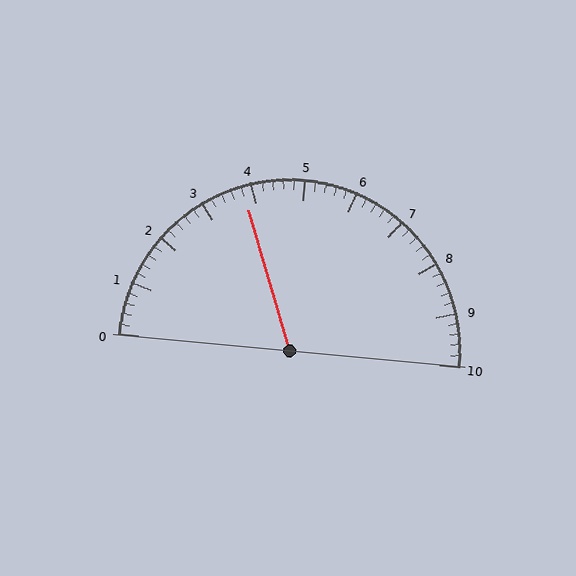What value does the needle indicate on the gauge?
The needle indicates approximately 3.8.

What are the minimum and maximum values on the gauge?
The gauge ranges from 0 to 10.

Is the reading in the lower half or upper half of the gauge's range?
The reading is in the lower half of the range (0 to 10).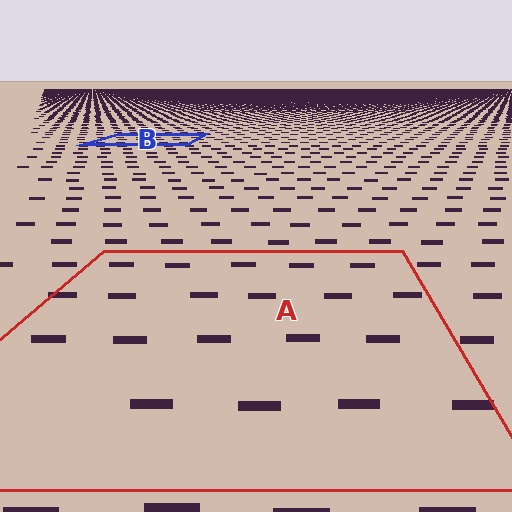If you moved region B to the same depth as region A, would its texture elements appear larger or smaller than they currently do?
They would appear larger. At a closer depth, the same texture elements are projected at a bigger on-screen size.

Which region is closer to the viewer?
Region A is closer. The texture elements there are larger and more spread out.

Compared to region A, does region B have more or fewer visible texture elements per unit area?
Region B has more texture elements per unit area — they are packed more densely because it is farther away.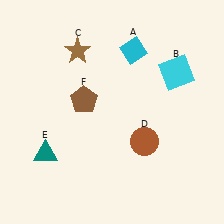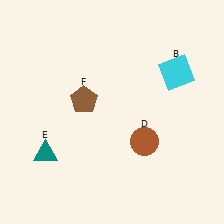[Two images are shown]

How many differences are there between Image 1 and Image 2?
There are 2 differences between the two images.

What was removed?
The cyan diamond (A), the brown star (C) were removed in Image 2.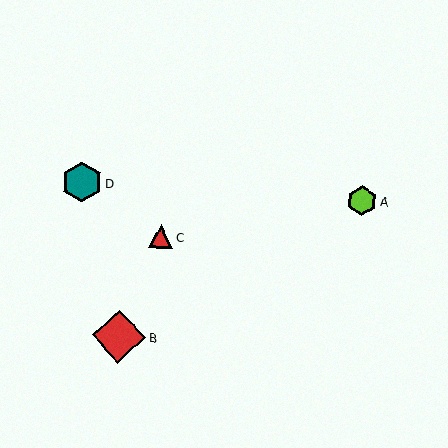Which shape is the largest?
The red diamond (labeled B) is the largest.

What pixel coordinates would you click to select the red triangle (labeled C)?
Click at (161, 236) to select the red triangle C.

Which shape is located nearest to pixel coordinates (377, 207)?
The lime hexagon (labeled A) at (362, 201) is nearest to that location.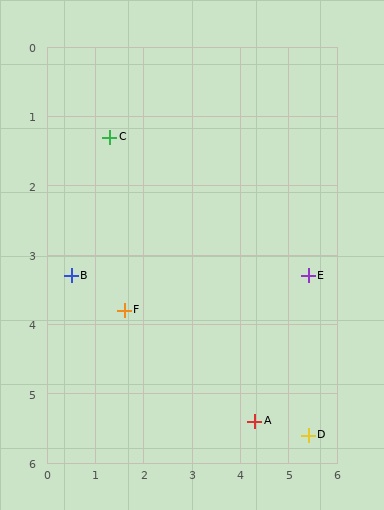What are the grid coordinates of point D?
Point D is at approximately (5.4, 5.6).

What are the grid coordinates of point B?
Point B is at approximately (0.5, 3.3).